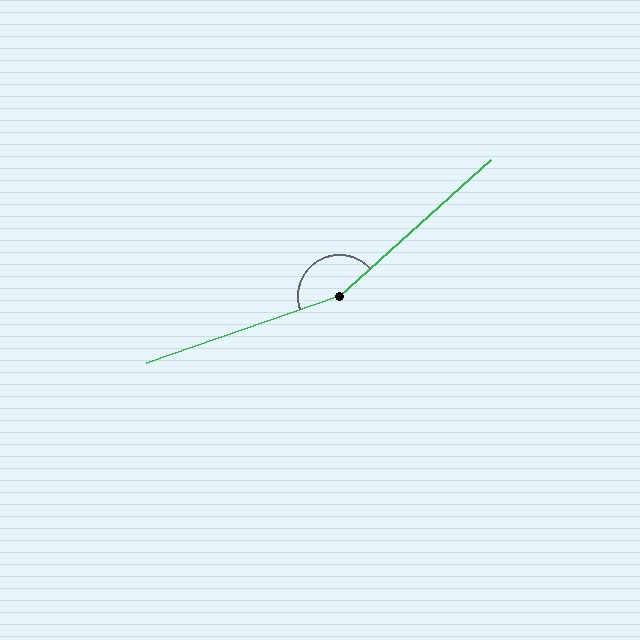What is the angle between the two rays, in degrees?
Approximately 157 degrees.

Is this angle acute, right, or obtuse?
It is obtuse.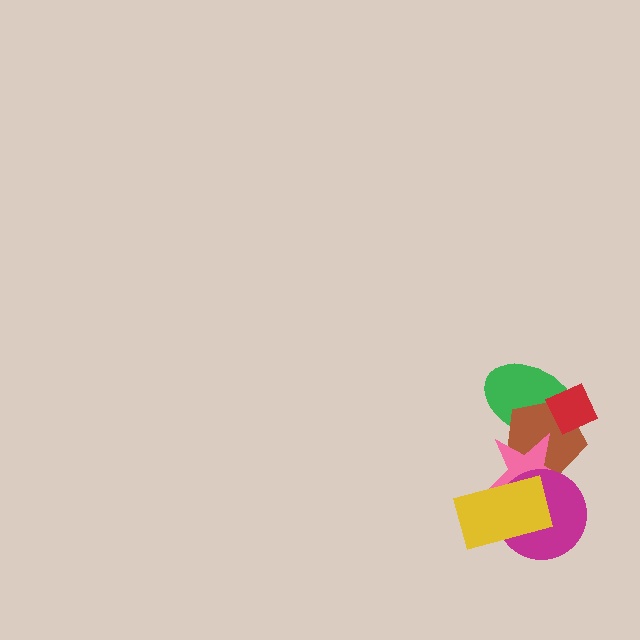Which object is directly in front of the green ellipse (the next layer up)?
The brown pentagon is directly in front of the green ellipse.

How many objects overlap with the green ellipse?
3 objects overlap with the green ellipse.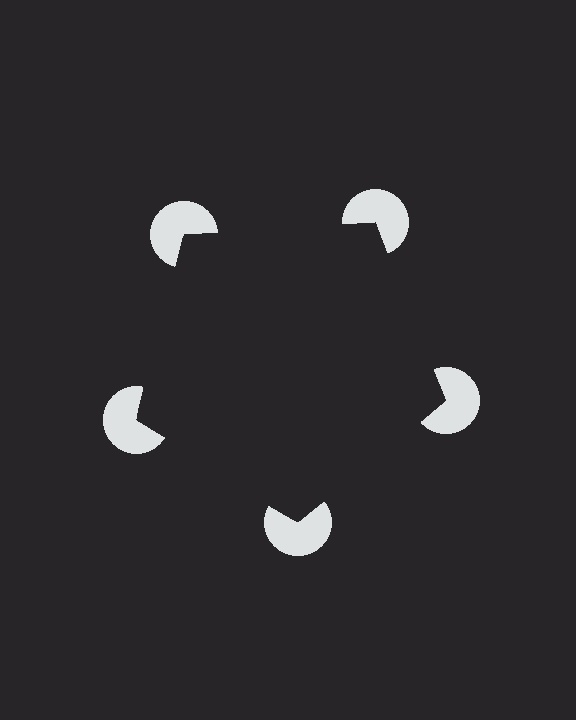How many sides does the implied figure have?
5 sides.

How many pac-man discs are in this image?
There are 5 — one at each vertex of the illusory pentagon.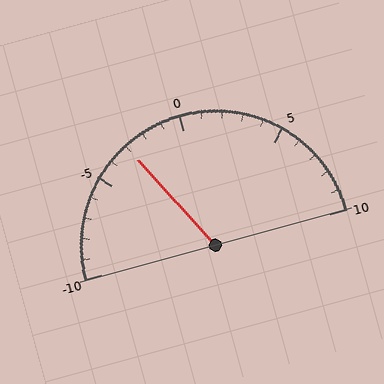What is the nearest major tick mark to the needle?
The nearest major tick mark is -5.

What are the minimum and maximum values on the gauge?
The gauge ranges from -10 to 10.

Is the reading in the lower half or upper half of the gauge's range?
The reading is in the lower half of the range (-10 to 10).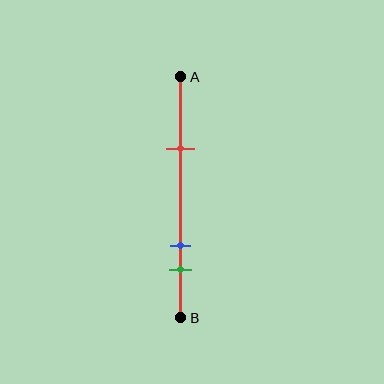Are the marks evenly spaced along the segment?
No, the marks are not evenly spaced.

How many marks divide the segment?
There are 3 marks dividing the segment.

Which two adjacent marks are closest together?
The blue and green marks are the closest adjacent pair.